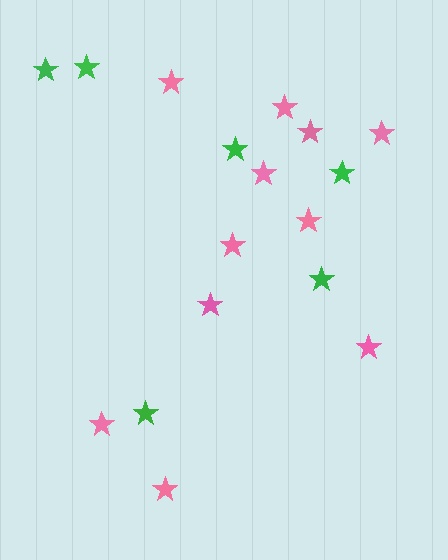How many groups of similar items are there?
There are 2 groups: one group of green stars (6) and one group of pink stars (11).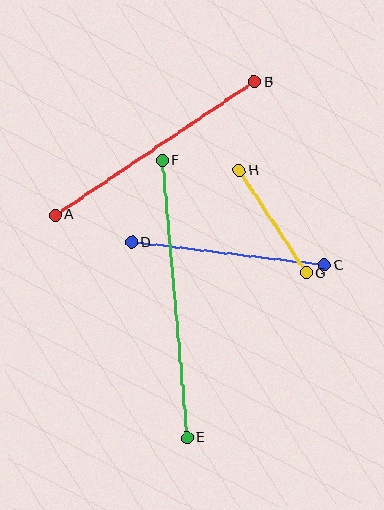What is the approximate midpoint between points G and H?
The midpoint is at approximately (273, 222) pixels.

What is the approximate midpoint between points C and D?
The midpoint is at approximately (228, 254) pixels.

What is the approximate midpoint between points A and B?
The midpoint is at approximately (155, 148) pixels.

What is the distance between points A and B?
The distance is approximately 239 pixels.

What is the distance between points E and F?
The distance is approximately 278 pixels.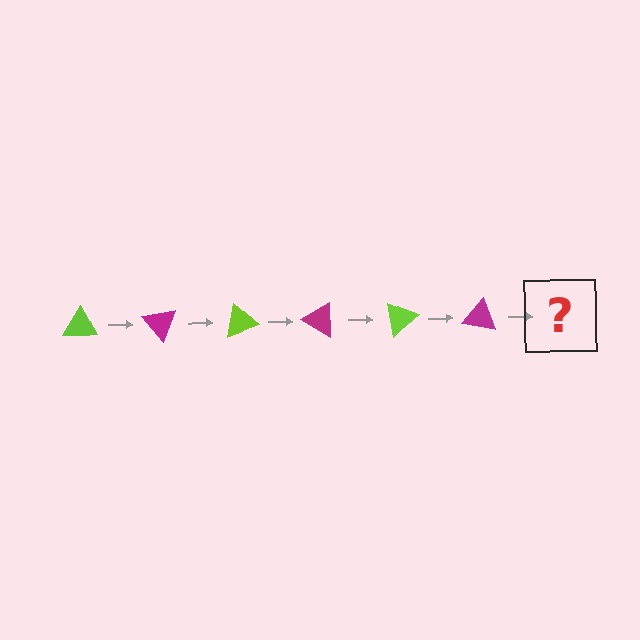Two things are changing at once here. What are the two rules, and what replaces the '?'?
The two rules are that it rotates 50 degrees each step and the color cycles through lime and magenta. The '?' should be a lime triangle, rotated 300 degrees from the start.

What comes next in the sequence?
The next element should be a lime triangle, rotated 300 degrees from the start.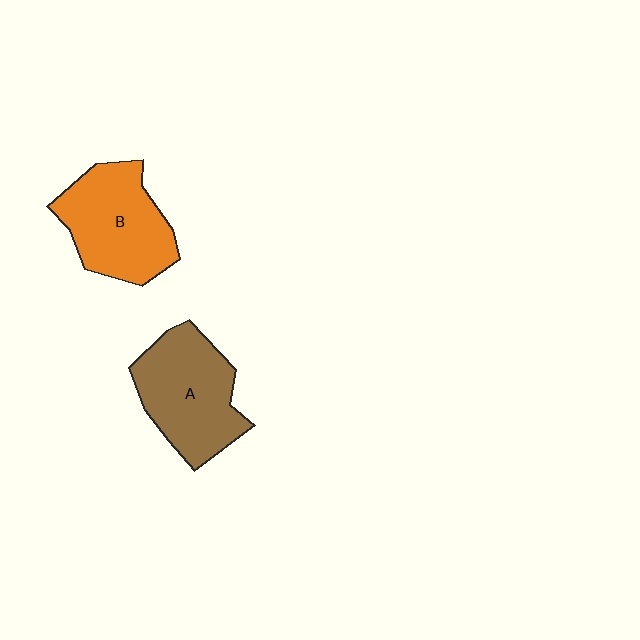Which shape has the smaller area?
Shape B (orange).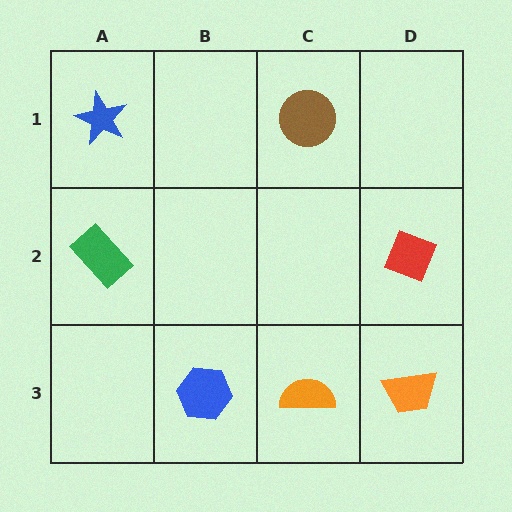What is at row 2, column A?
A green rectangle.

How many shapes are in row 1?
2 shapes.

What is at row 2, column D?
A red diamond.